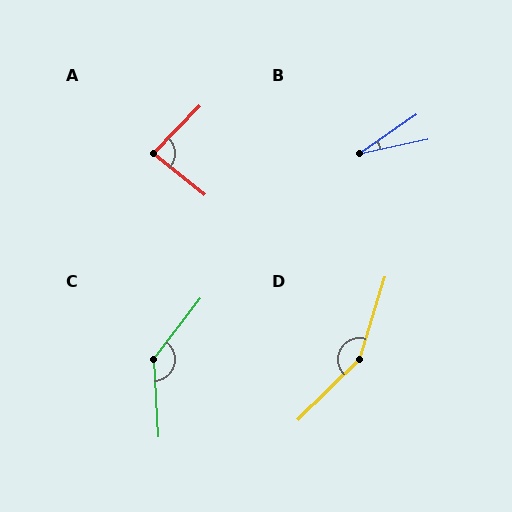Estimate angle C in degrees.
Approximately 139 degrees.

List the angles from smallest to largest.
B (23°), A (85°), C (139°), D (152°).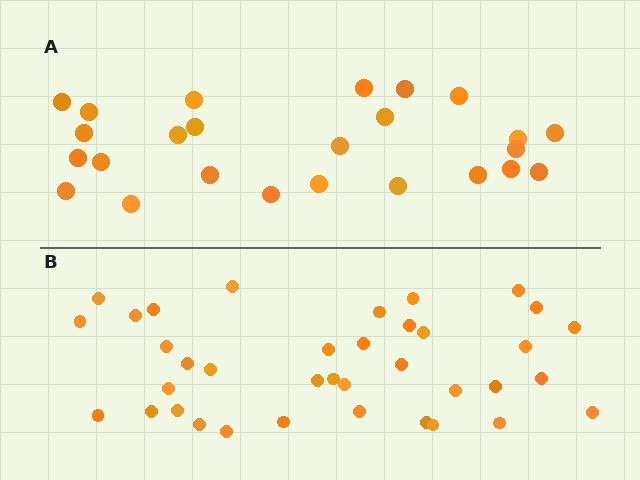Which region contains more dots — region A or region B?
Region B (the bottom region) has more dots.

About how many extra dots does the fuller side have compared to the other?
Region B has roughly 12 or so more dots than region A.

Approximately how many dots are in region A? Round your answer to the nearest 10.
About 20 dots. (The exact count is 25, which rounds to 20.)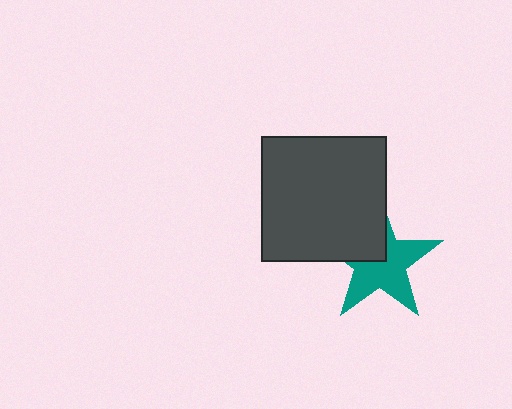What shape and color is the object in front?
The object in front is a dark gray square.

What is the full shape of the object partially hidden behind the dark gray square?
The partially hidden object is a teal star.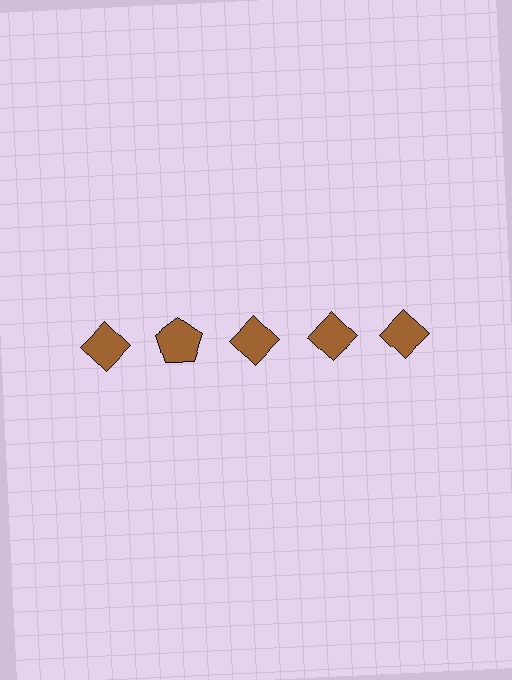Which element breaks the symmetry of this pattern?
The brown pentagon in the top row, second from left column breaks the symmetry. All other shapes are brown diamonds.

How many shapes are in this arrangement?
There are 5 shapes arranged in a grid pattern.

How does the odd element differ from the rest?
It has a different shape: pentagon instead of diamond.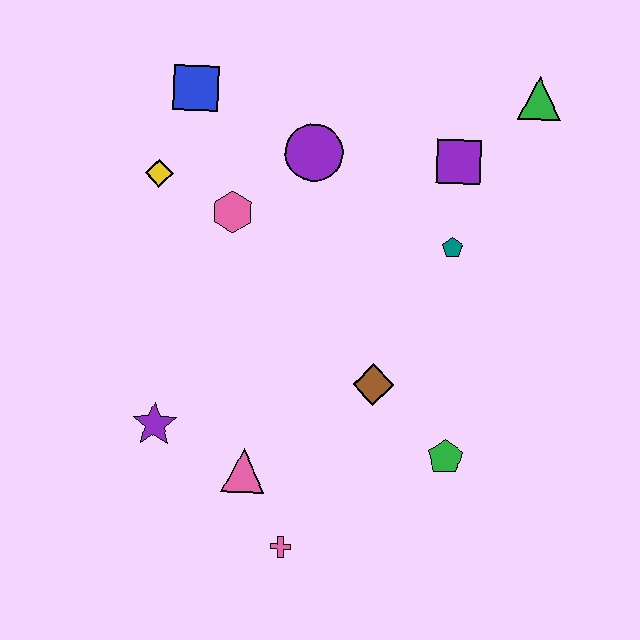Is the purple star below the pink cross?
No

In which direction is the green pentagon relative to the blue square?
The green pentagon is below the blue square.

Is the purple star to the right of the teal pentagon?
No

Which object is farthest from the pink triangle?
The green triangle is farthest from the pink triangle.